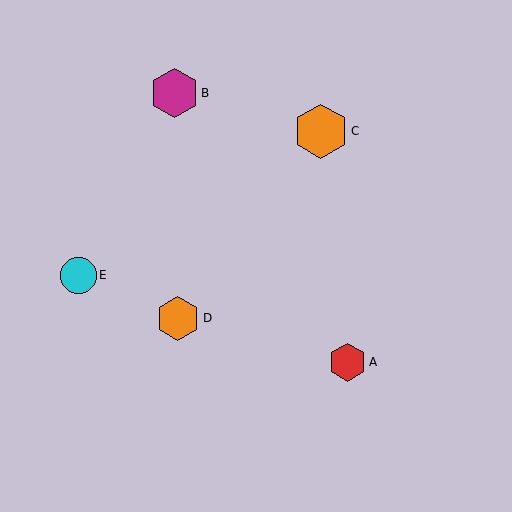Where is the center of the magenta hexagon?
The center of the magenta hexagon is at (174, 93).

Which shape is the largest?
The orange hexagon (labeled C) is the largest.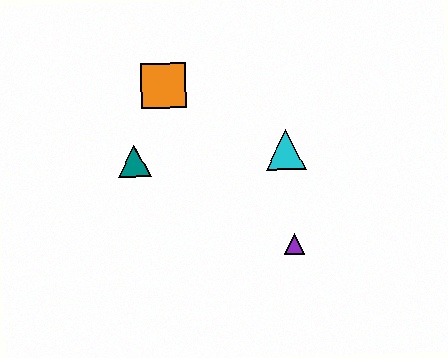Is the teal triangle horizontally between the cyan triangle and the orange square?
No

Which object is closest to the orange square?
The teal triangle is closest to the orange square.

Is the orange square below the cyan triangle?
No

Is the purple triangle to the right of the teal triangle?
Yes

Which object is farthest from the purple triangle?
The orange square is farthest from the purple triangle.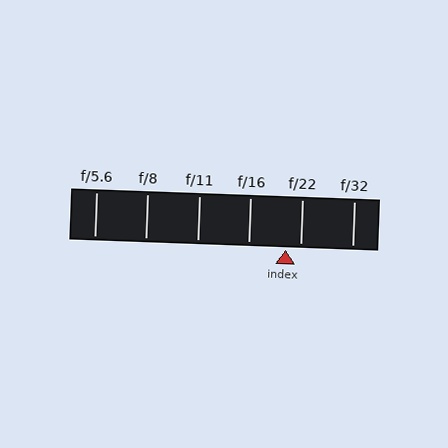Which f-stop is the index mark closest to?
The index mark is closest to f/22.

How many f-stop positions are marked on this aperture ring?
There are 6 f-stop positions marked.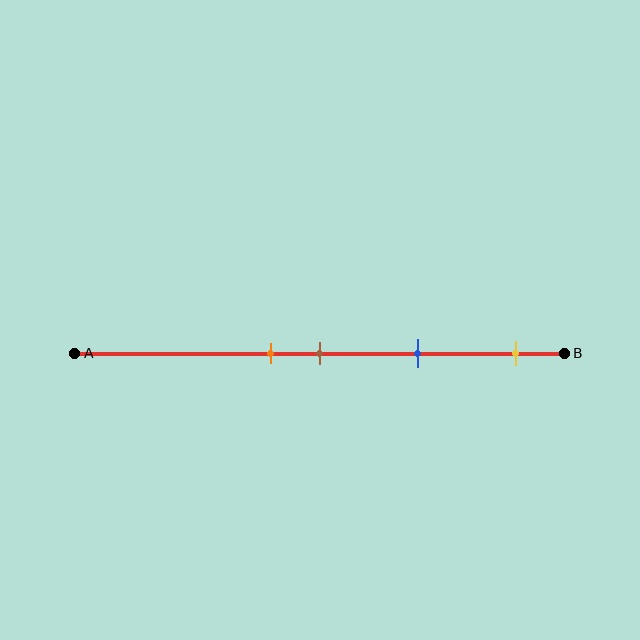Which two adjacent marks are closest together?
The orange and brown marks are the closest adjacent pair.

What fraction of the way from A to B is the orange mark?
The orange mark is approximately 40% (0.4) of the way from A to B.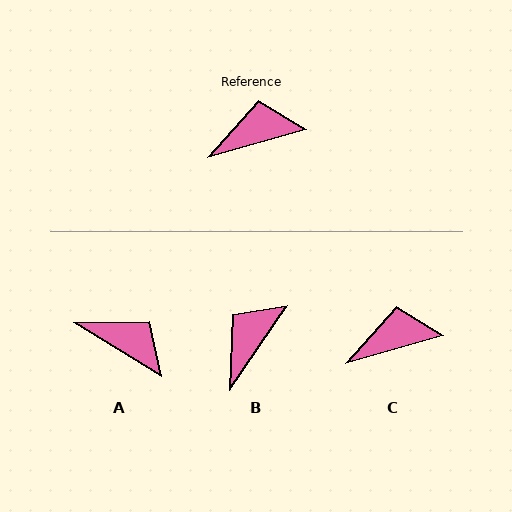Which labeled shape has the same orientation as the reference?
C.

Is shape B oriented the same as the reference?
No, it is off by about 40 degrees.